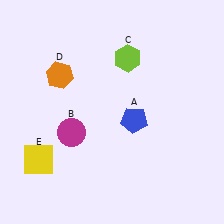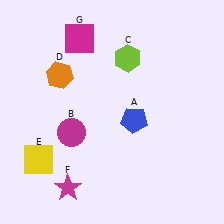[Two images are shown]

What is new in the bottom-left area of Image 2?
A magenta star (F) was added in the bottom-left area of Image 2.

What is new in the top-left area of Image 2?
A magenta square (G) was added in the top-left area of Image 2.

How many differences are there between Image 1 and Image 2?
There are 2 differences between the two images.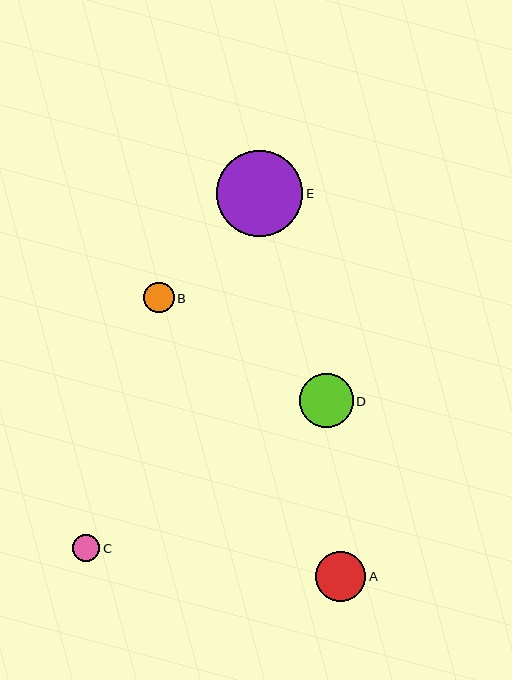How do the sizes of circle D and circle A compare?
Circle D and circle A are approximately the same size.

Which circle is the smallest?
Circle C is the smallest with a size of approximately 27 pixels.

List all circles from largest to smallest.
From largest to smallest: E, D, A, B, C.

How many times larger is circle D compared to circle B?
Circle D is approximately 1.8 times the size of circle B.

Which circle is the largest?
Circle E is the largest with a size of approximately 86 pixels.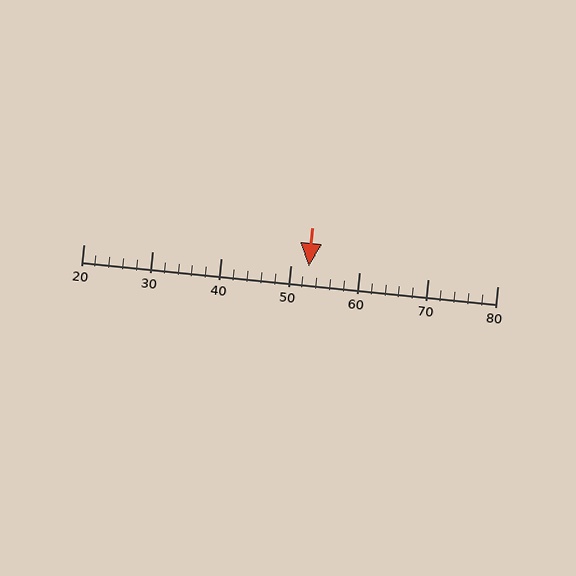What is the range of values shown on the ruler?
The ruler shows values from 20 to 80.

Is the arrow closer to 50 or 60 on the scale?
The arrow is closer to 50.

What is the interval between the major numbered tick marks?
The major tick marks are spaced 10 units apart.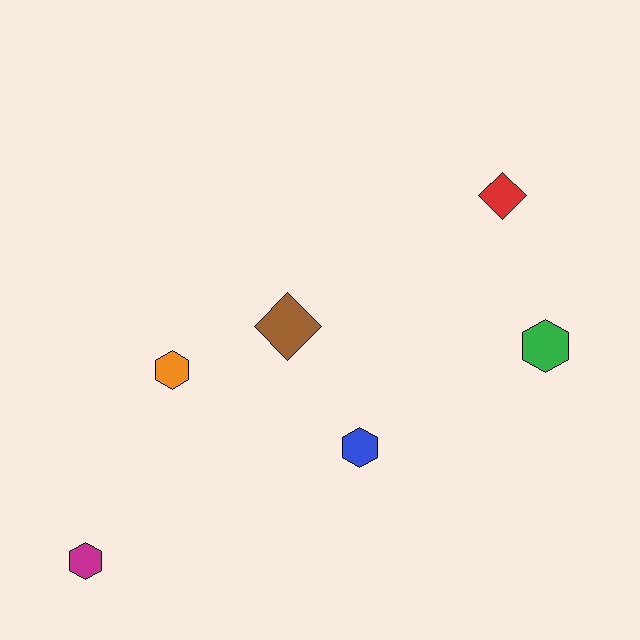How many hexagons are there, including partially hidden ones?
There are 4 hexagons.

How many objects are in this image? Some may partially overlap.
There are 6 objects.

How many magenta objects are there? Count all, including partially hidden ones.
There is 1 magenta object.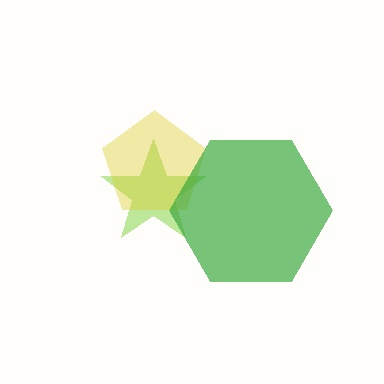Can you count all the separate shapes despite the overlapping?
Yes, there are 3 separate shapes.